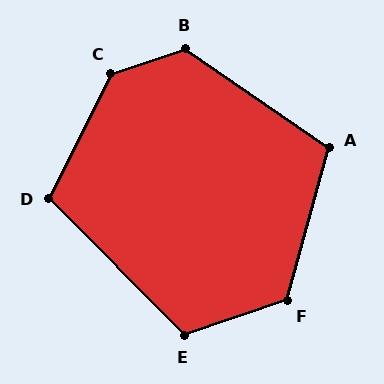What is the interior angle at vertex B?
Approximately 127 degrees (obtuse).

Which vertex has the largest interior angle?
C, at approximately 135 degrees.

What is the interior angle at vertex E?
Approximately 116 degrees (obtuse).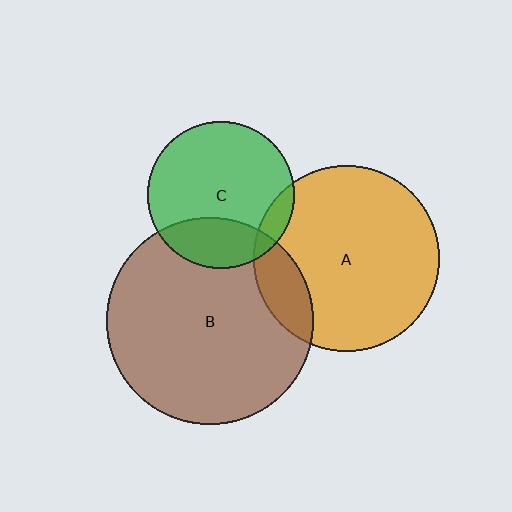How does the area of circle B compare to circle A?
Approximately 1.2 times.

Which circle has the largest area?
Circle B (brown).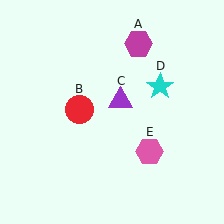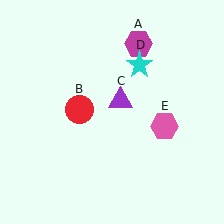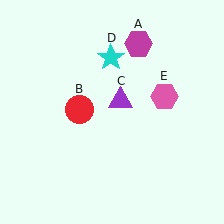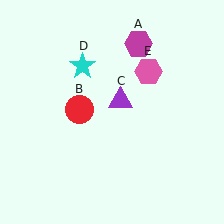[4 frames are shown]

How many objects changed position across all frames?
2 objects changed position: cyan star (object D), pink hexagon (object E).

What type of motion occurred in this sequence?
The cyan star (object D), pink hexagon (object E) rotated counterclockwise around the center of the scene.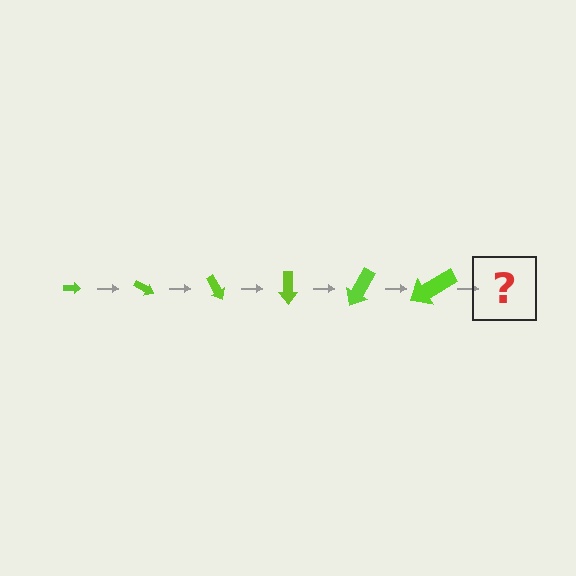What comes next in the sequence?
The next element should be an arrow, larger than the previous one and rotated 180 degrees from the start.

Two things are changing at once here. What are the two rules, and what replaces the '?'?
The two rules are that the arrow grows larger each step and it rotates 30 degrees each step. The '?' should be an arrow, larger than the previous one and rotated 180 degrees from the start.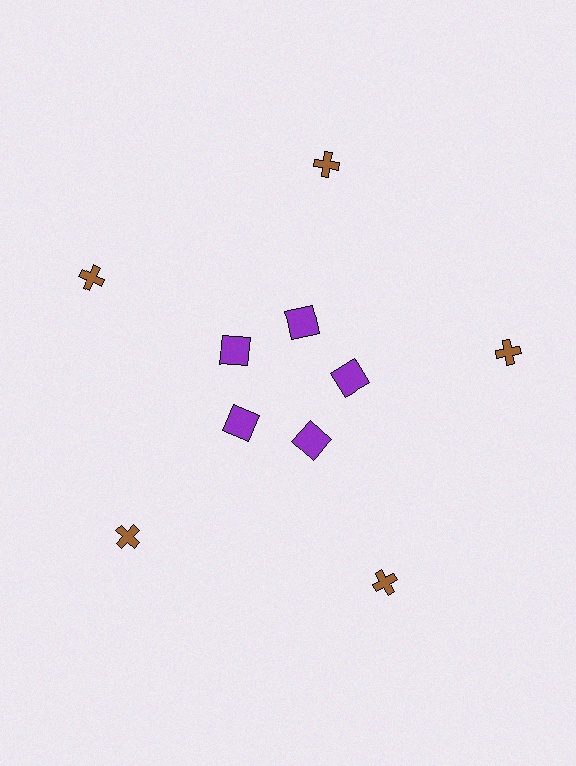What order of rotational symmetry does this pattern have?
This pattern has 5-fold rotational symmetry.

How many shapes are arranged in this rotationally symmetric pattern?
There are 10 shapes, arranged in 5 groups of 2.